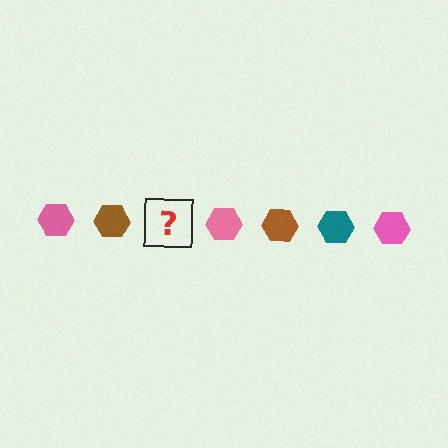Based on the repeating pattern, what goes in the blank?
The blank should be a teal hexagon.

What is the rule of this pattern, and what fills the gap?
The rule is that the pattern cycles through pink, brown, teal hexagons. The gap should be filled with a teal hexagon.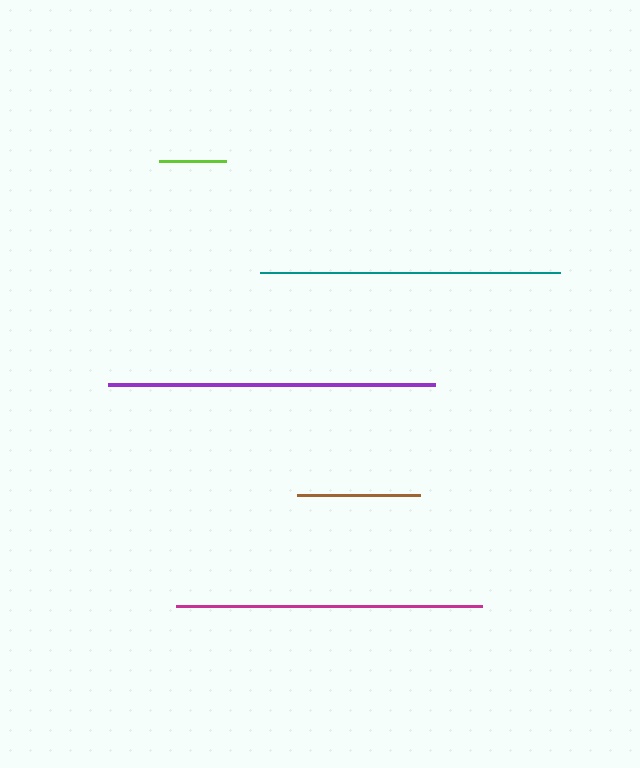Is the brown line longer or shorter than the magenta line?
The magenta line is longer than the brown line.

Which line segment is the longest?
The purple line is the longest at approximately 327 pixels.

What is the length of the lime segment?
The lime segment is approximately 67 pixels long.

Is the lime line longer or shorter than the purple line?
The purple line is longer than the lime line.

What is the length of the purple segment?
The purple segment is approximately 327 pixels long.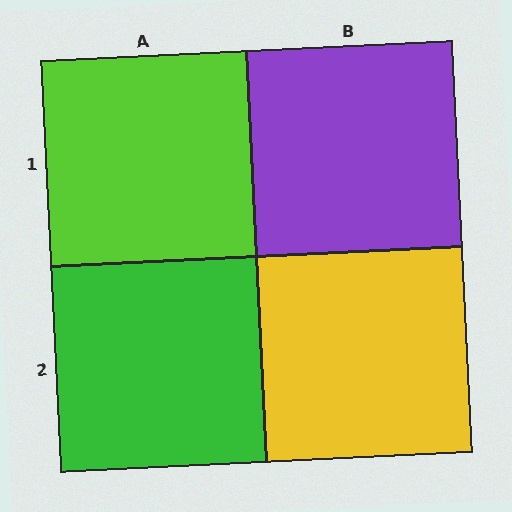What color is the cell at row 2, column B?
Yellow.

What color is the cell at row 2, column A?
Green.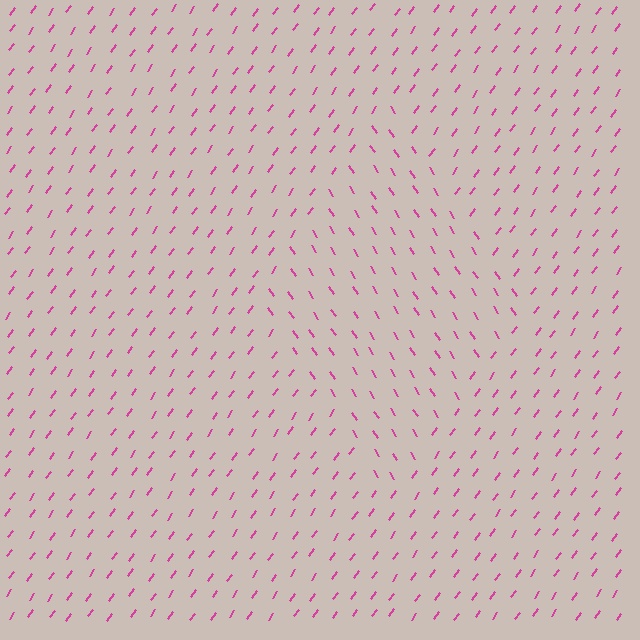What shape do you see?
I see a diamond.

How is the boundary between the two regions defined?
The boundary is defined purely by a change in line orientation (approximately 68 degrees difference). All lines are the same color and thickness.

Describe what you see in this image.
The image is filled with small magenta line segments. A diamond region in the image has lines oriented differently from the surrounding lines, creating a visible texture boundary.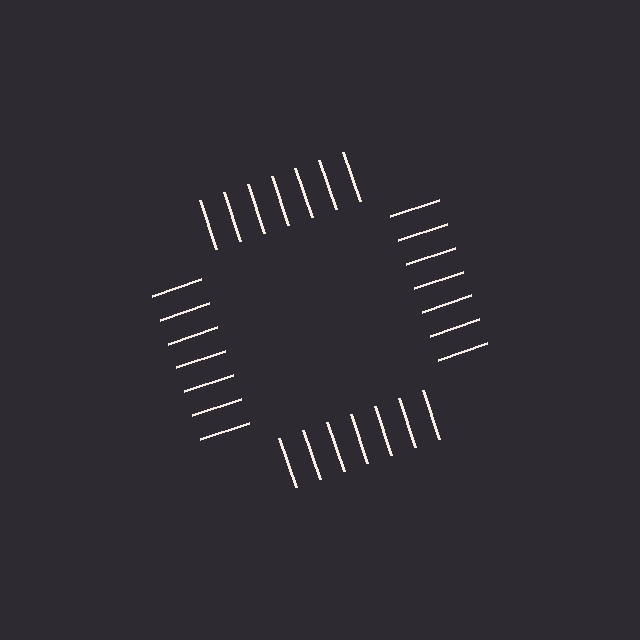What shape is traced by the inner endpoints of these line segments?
An illusory square — the line segments terminate on its edges but no continuous stroke is drawn.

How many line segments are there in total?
28 — 7 along each of the 4 edges.